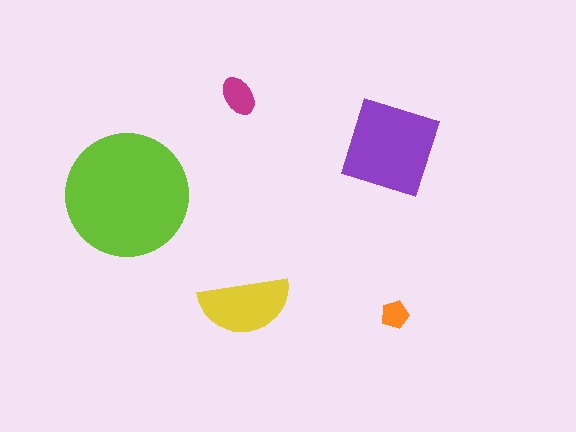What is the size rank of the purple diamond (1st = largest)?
2nd.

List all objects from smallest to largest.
The orange pentagon, the magenta ellipse, the yellow semicircle, the purple diamond, the lime circle.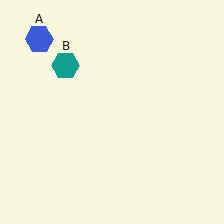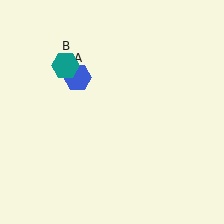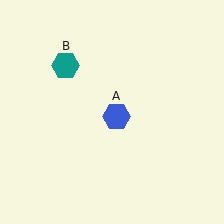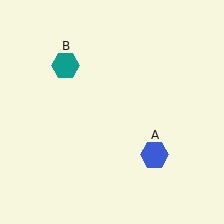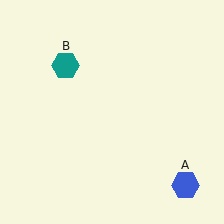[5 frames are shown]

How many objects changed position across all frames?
1 object changed position: blue hexagon (object A).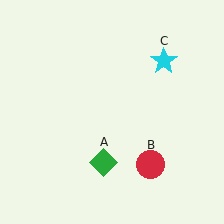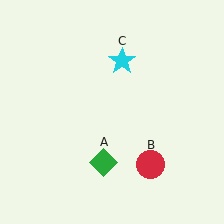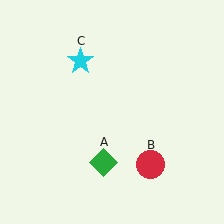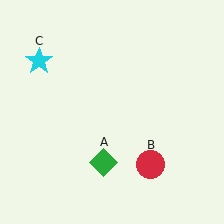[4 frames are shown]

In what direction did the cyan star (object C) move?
The cyan star (object C) moved left.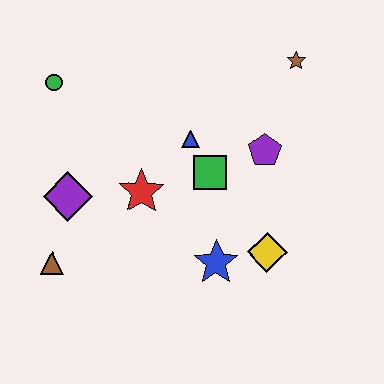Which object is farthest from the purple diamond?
The brown star is farthest from the purple diamond.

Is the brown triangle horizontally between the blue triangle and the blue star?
No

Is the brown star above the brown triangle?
Yes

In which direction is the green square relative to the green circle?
The green square is to the right of the green circle.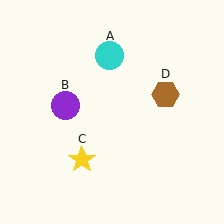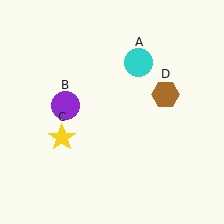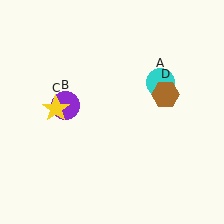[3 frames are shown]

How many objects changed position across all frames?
2 objects changed position: cyan circle (object A), yellow star (object C).